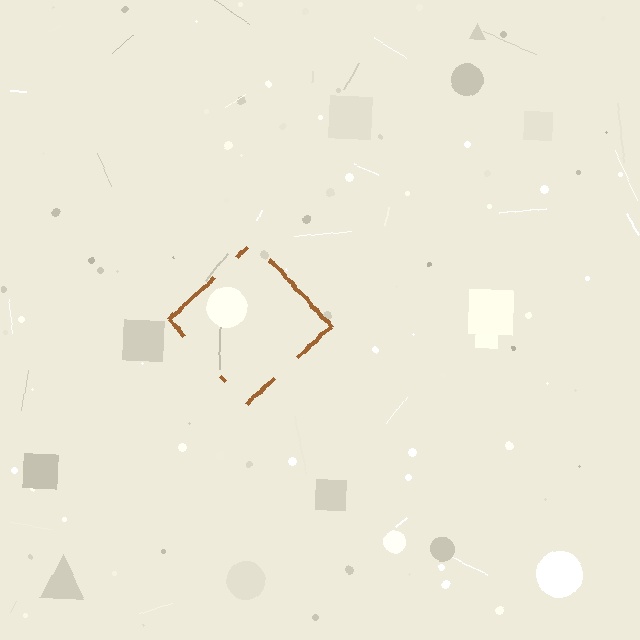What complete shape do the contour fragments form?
The contour fragments form a diamond.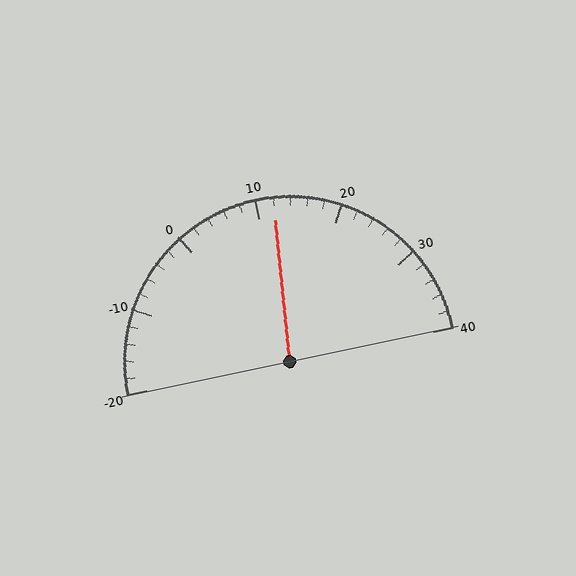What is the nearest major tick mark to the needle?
The nearest major tick mark is 10.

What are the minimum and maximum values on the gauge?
The gauge ranges from -20 to 40.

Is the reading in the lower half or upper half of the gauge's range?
The reading is in the upper half of the range (-20 to 40).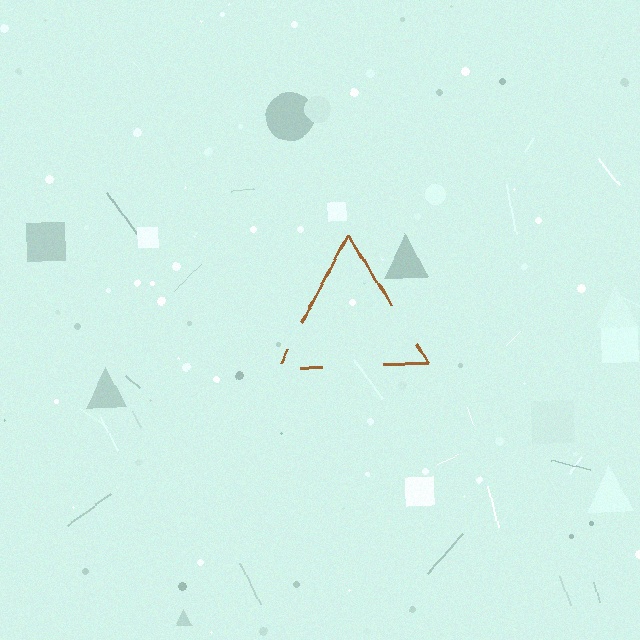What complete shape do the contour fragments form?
The contour fragments form a triangle.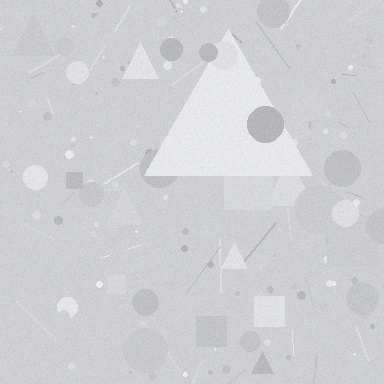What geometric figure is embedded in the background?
A triangle is embedded in the background.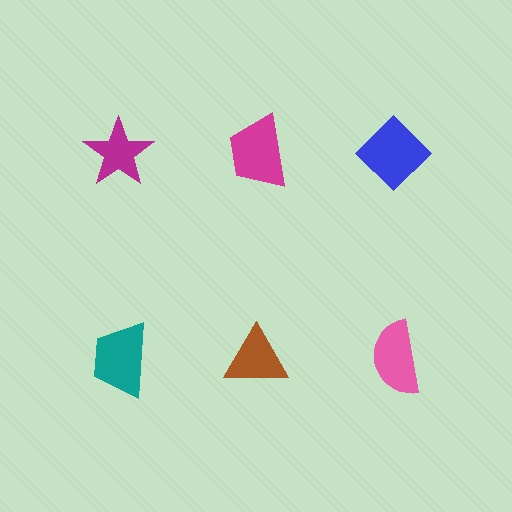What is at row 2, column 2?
A brown triangle.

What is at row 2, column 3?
A pink semicircle.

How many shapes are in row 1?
3 shapes.